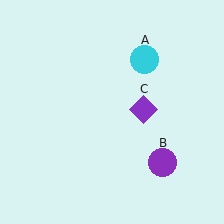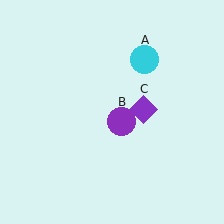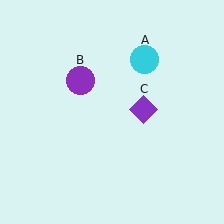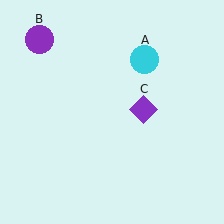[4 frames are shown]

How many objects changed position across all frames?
1 object changed position: purple circle (object B).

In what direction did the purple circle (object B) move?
The purple circle (object B) moved up and to the left.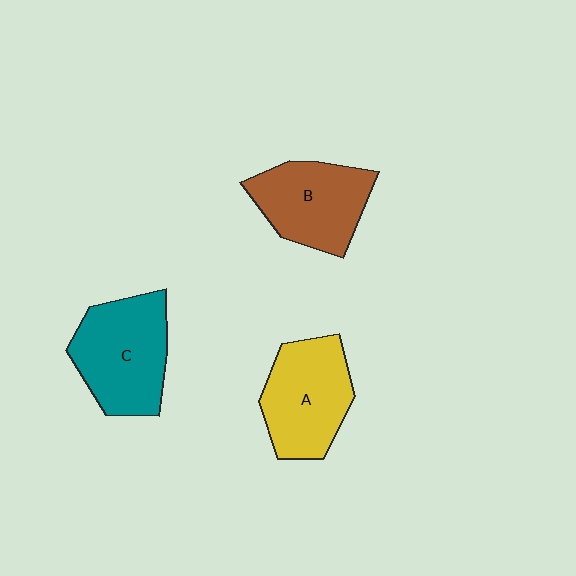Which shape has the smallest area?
Shape B (brown).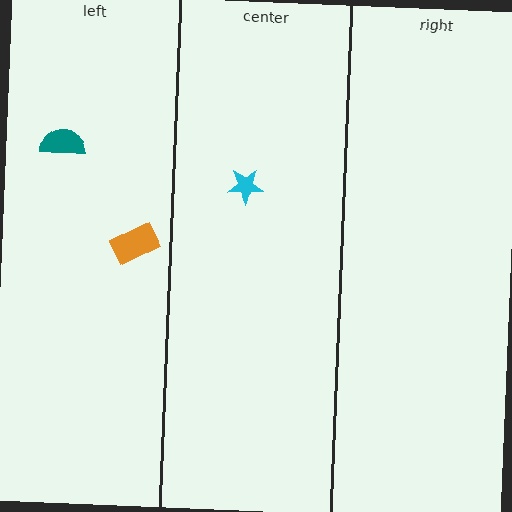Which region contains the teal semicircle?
The left region.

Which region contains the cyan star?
The center region.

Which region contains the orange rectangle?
The left region.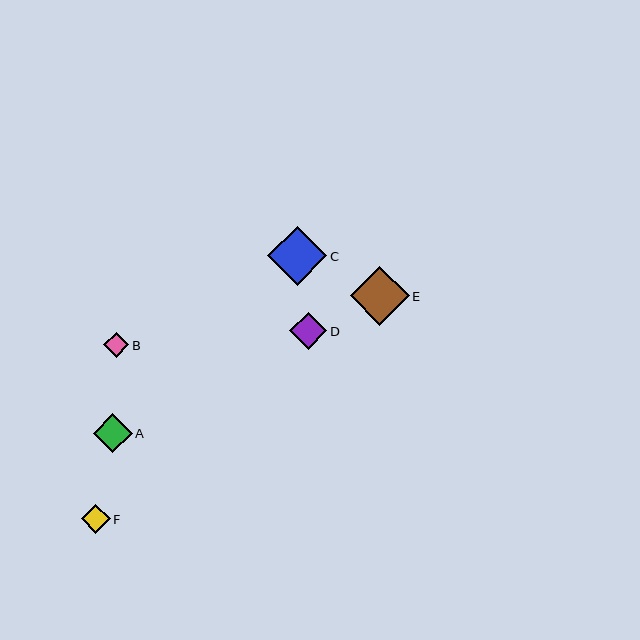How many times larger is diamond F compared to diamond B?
Diamond F is approximately 1.2 times the size of diamond B.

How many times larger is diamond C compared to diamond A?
Diamond C is approximately 1.5 times the size of diamond A.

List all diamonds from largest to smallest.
From largest to smallest: C, E, A, D, F, B.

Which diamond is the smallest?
Diamond B is the smallest with a size of approximately 25 pixels.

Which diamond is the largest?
Diamond C is the largest with a size of approximately 59 pixels.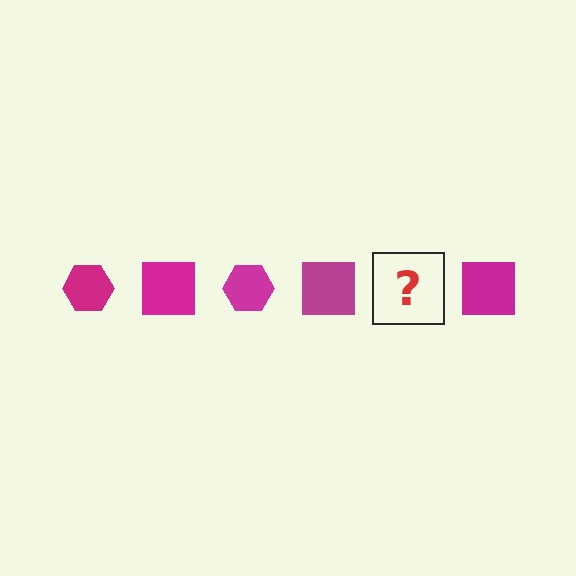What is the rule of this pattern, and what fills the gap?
The rule is that the pattern cycles through hexagon, square shapes in magenta. The gap should be filled with a magenta hexagon.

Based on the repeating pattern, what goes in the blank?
The blank should be a magenta hexagon.